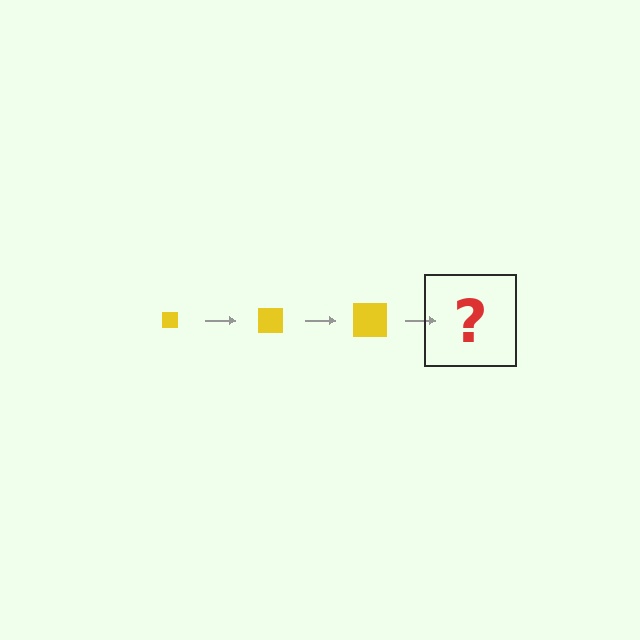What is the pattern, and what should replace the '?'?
The pattern is that the square gets progressively larger each step. The '?' should be a yellow square, larger than the previous one.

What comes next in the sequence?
The next element should be a yellow square, larger than the previous one.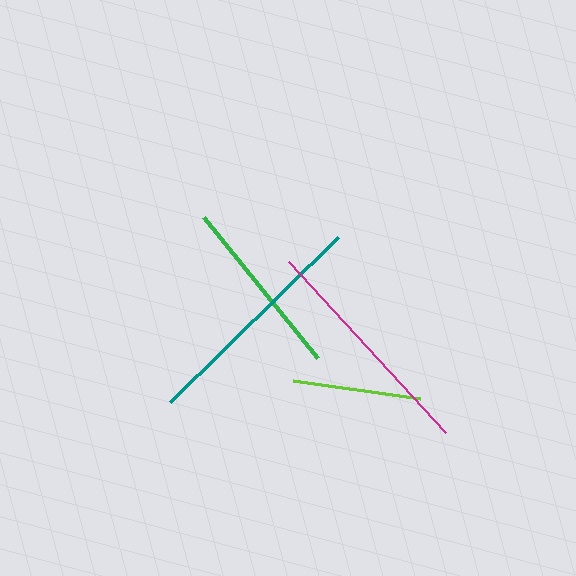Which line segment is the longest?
The teal line is the longest at approximately 236 pixels.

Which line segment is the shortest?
The lime line is the shortest at approximately 128 pixels.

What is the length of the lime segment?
The lime segment is approximately 128 pixels long.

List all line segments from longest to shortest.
From longest to shortest: teal, magenta, green, lime.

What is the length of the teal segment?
The teal segment is approximately 236 pixels long.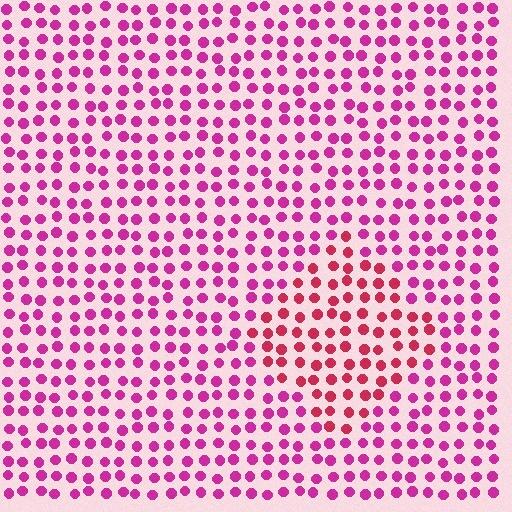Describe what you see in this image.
The image is filled with small magenta elements in a uniform arrangement. A diamond-shaped region is visible where the elements are tinted to a slightly different hue, forming a subtle color boundary.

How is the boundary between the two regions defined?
The boundary is defined purely by a slight shift in hue (about 29 degrees). Spacing, size, and orientation are identical on both sides.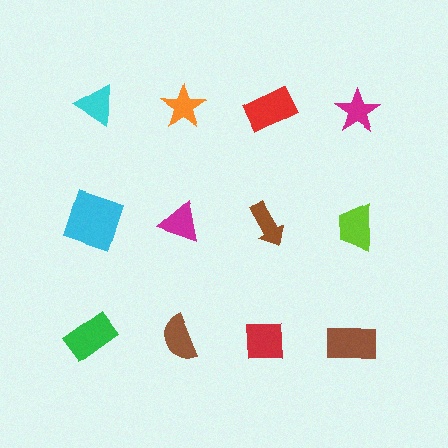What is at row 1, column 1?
A cyan triangle.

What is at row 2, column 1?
A cyan square.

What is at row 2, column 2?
A magenta triangle.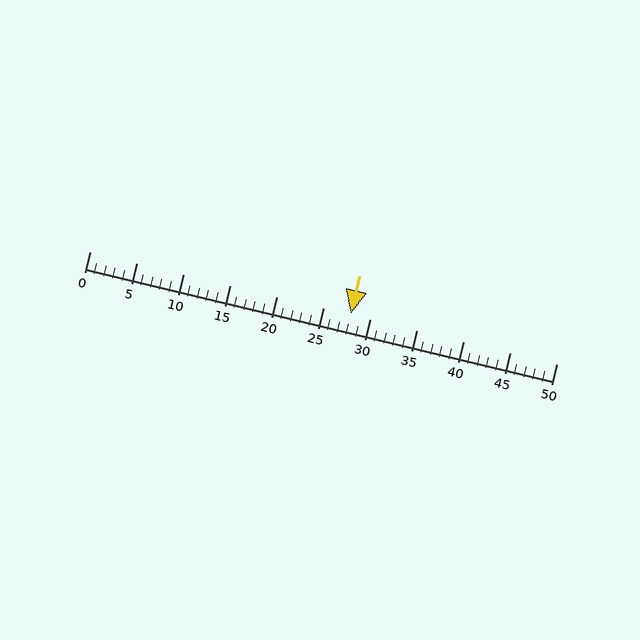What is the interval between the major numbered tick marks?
The major tick marks are spaced 5 units apart.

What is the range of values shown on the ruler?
The ruler shows values from 0 to 50.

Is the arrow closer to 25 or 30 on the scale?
The arrow is closer to 30.